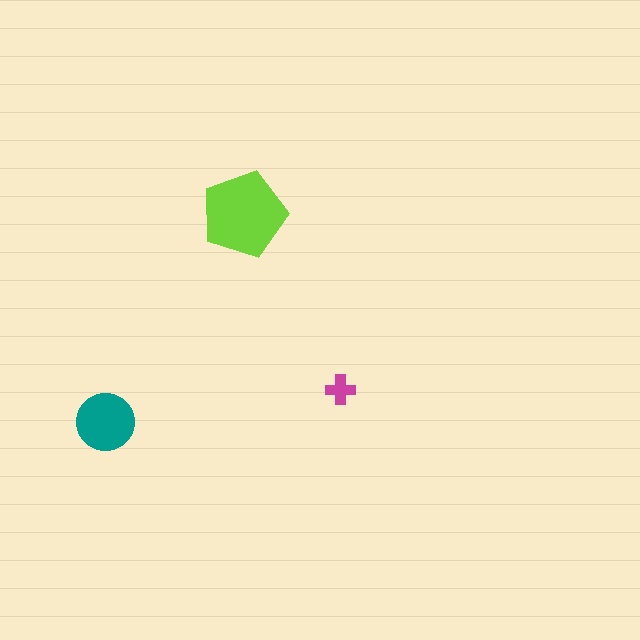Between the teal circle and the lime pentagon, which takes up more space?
The lime pentagon.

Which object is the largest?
The lime pentagon.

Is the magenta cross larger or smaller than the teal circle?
Smaller.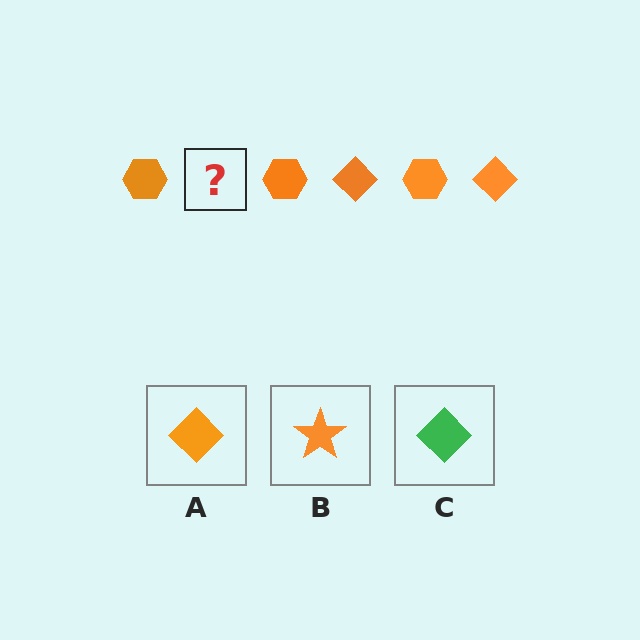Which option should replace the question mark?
Option A.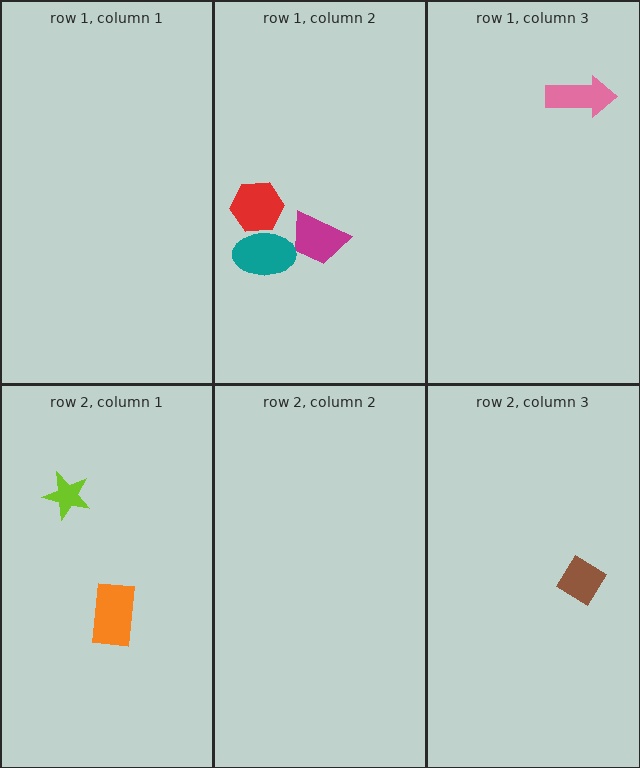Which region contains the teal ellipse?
The row 1, column 2 region.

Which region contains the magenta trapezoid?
The row 1, column 2 region.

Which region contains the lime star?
The row 2, column 1 region.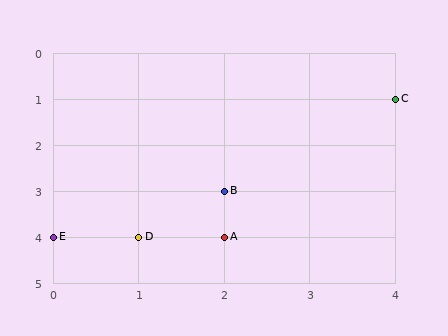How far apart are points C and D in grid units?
Points C and D are 3 columns and 3 rows apart (about 4.2 grid units diagonally).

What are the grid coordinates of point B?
Point B is at grid coordinates (2, 3).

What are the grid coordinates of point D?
Point D is at grid coordinates (1, 4).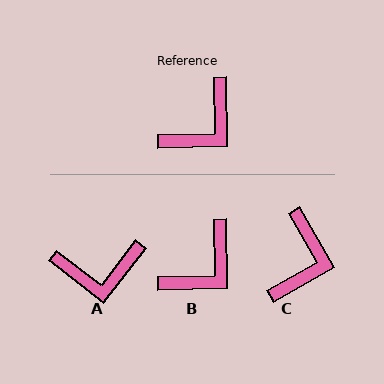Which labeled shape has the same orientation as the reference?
B.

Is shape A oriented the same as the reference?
No, it is off by about 38 degrees.